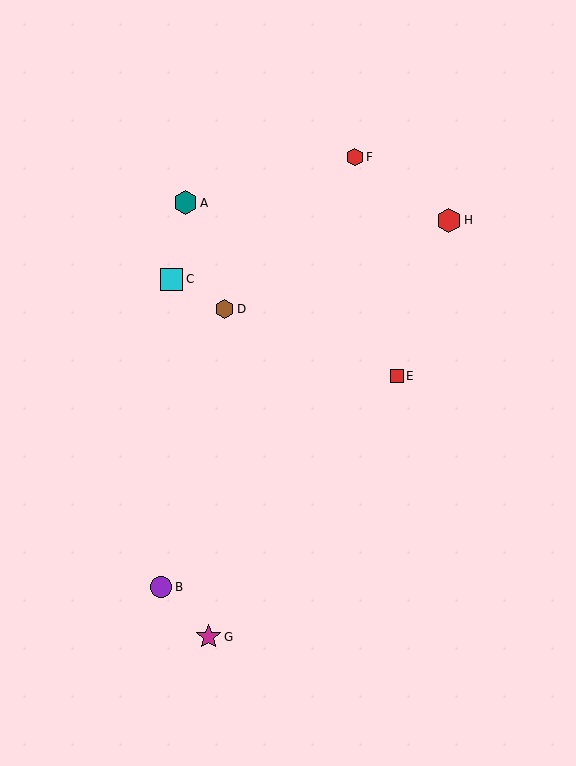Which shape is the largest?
The magenta star (labeled G) is the largest.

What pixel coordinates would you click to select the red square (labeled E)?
Click at (397, 376) to select the red square E.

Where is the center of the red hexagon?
The center of the red hexagon is at (449, 220).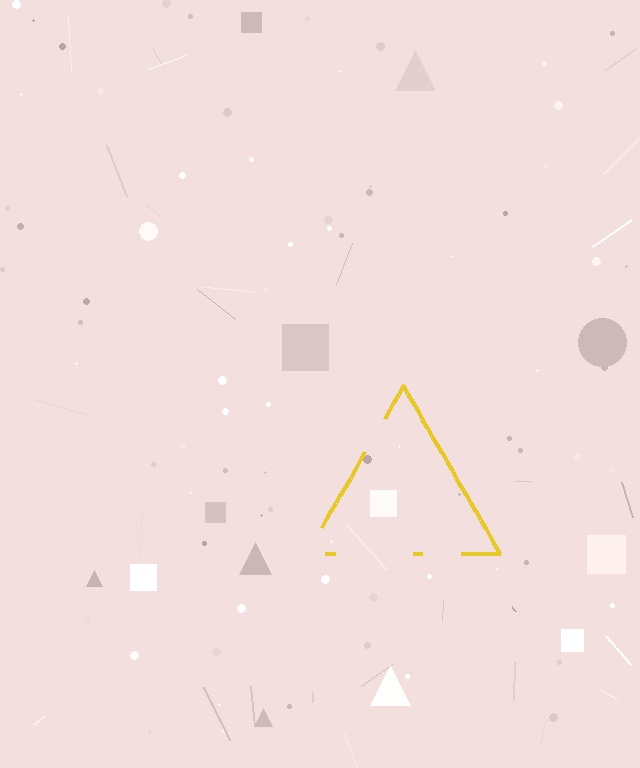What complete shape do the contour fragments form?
The contour fragments form a triangle.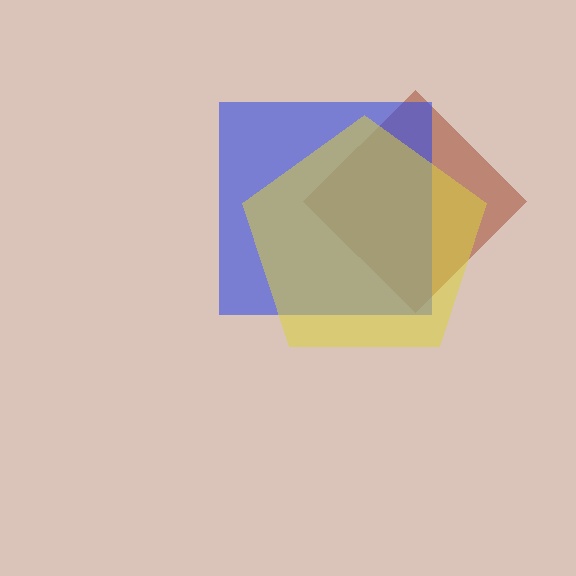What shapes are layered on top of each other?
The layered shapes are: a brown diamond, a blue square, a yellow pentagon.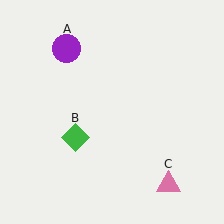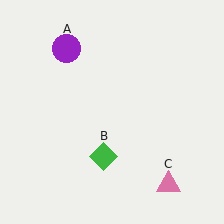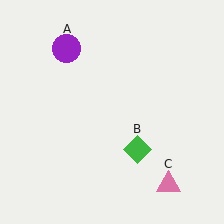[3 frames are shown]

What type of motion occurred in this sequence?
The green diamond (object B) rotated counterclockwise around the center of the scene.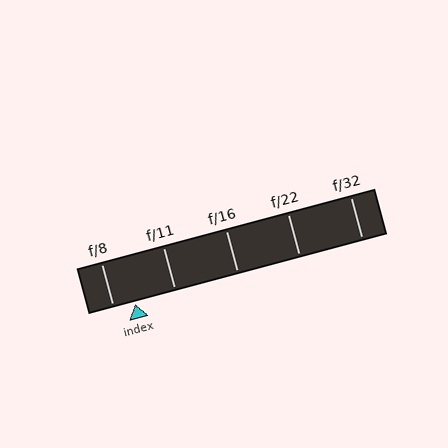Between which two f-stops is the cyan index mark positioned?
The index mark is between f/8 and f/11.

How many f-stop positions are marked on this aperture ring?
There are 5 f-stop positions marked.